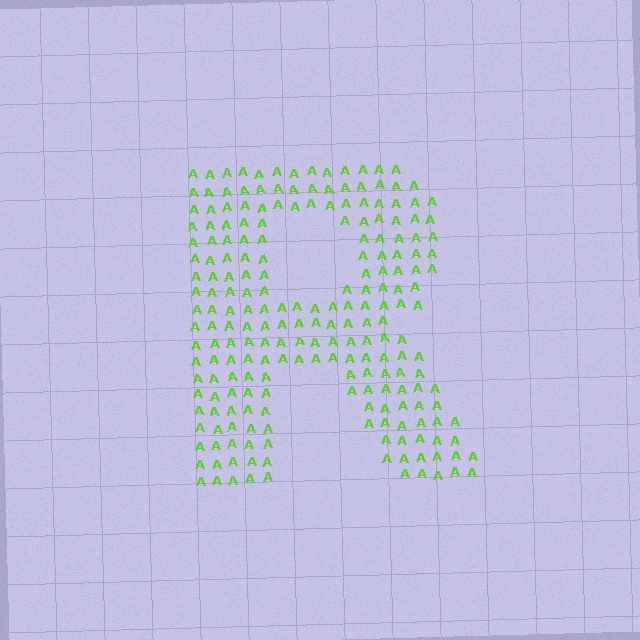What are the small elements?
The small elements are letter A's.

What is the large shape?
The large shape is the letter R.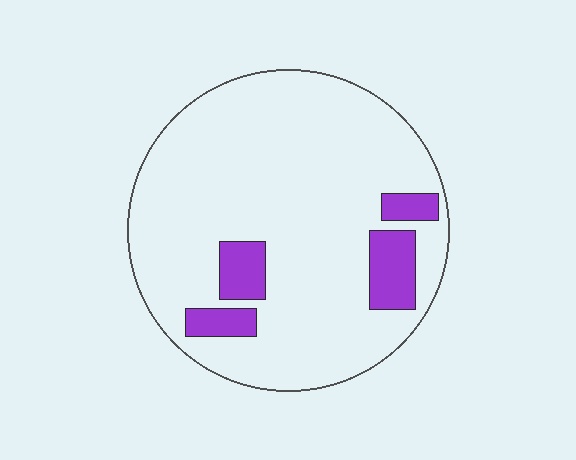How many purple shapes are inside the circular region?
4.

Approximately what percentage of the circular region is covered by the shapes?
Approximately 15%.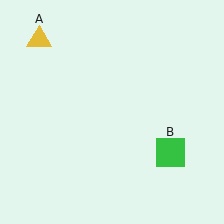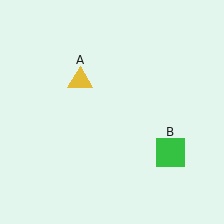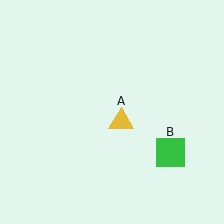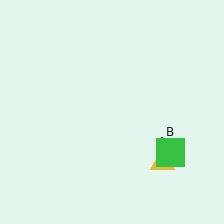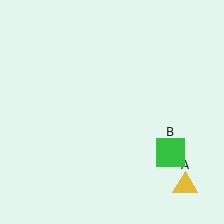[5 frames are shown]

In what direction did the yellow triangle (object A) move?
The yellow triangle (object A) moved down and to the right.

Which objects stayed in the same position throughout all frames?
Green square (object B) remained stationary.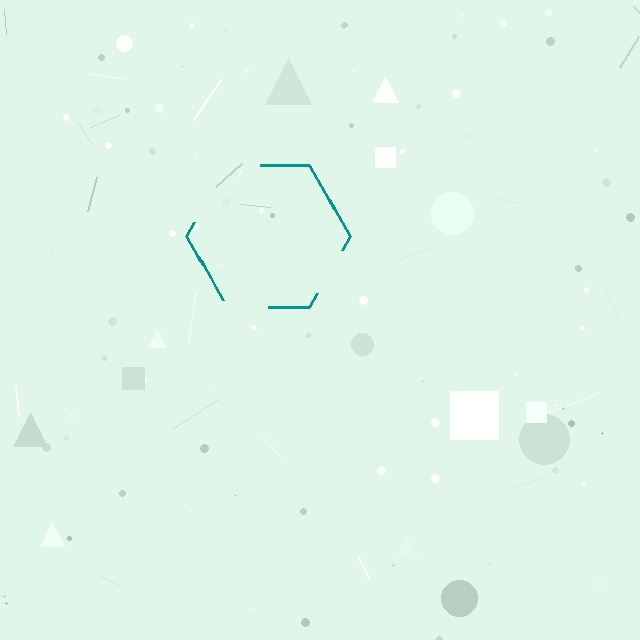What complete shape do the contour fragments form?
The contour fragments form a hexagon.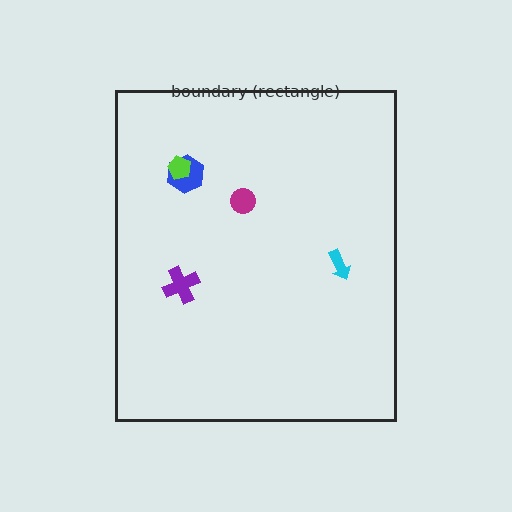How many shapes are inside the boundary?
5 inside, 0 outside.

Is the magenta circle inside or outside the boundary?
Inside.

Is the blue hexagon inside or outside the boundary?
Inside.